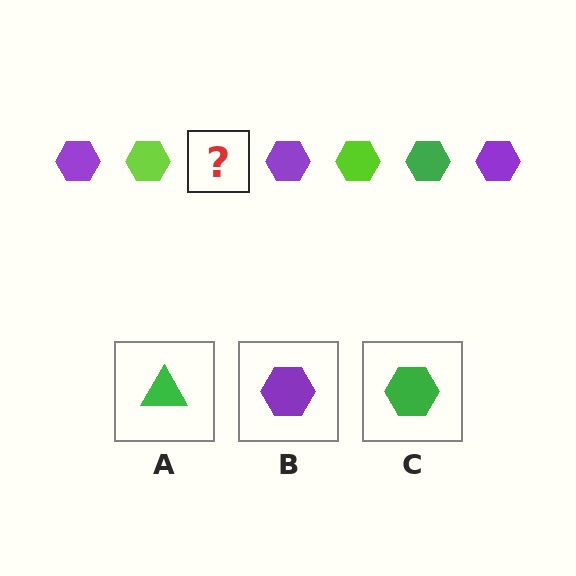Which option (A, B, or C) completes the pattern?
C.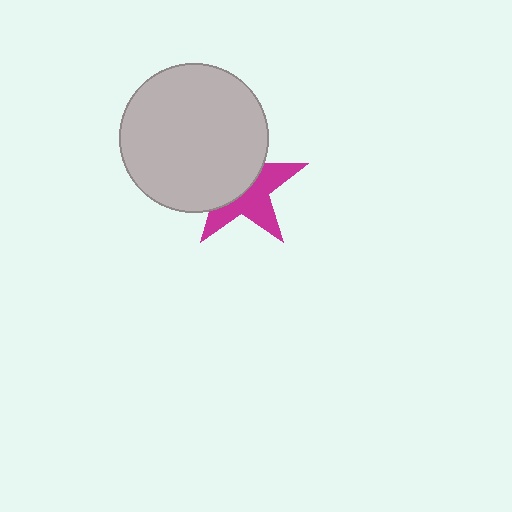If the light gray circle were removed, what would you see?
You would see the complete magenta star.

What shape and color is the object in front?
The object in front is a light gray circle.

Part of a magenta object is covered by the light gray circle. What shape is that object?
It is a star.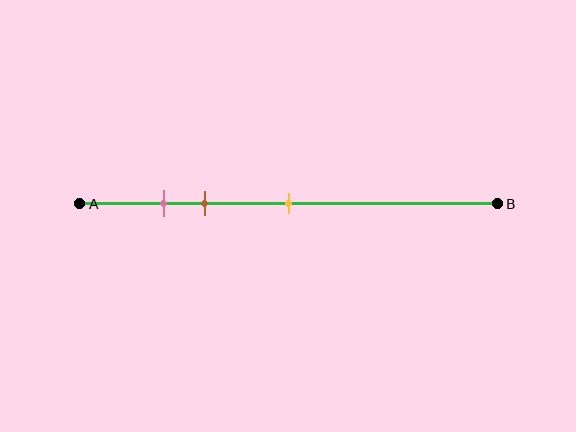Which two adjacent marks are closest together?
The pink and brown marks are the closest adjacent pair.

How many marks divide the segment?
There are 3 marks dividing the segment.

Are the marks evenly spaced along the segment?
No, the marks are not evenly spaced.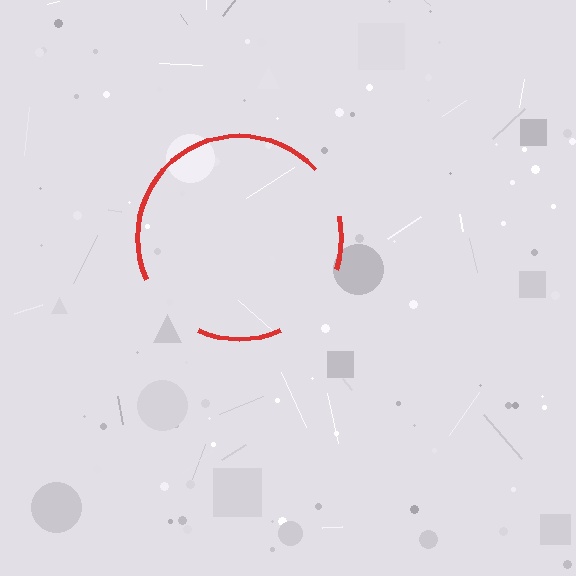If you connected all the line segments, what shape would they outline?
They would outline a circle.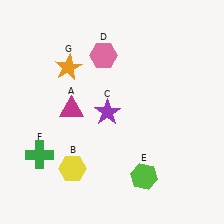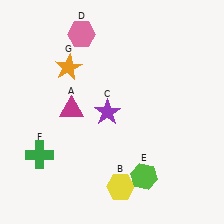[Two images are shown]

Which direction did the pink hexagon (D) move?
The pink hexagon (D) moved left.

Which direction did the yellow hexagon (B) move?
The yellow hexagon (B) moved right.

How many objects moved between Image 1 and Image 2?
2 objects moved between the two images.